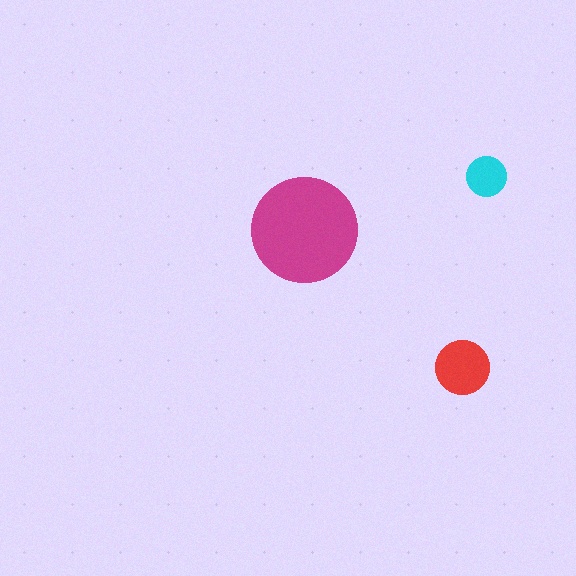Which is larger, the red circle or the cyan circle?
The red one.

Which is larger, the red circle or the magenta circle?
The magenta one.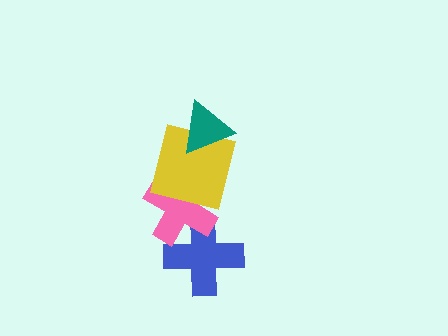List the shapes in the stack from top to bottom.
From top to bottom: the teal triangle, the yellow square, the pink cross, the blue cross.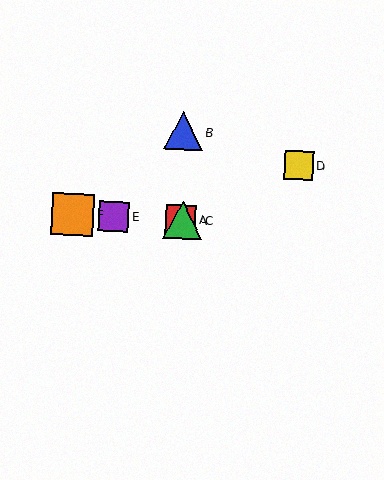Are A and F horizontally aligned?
Yes, both are at y≈220.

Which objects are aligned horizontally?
Objects A, C, E, F are aligned horizontally.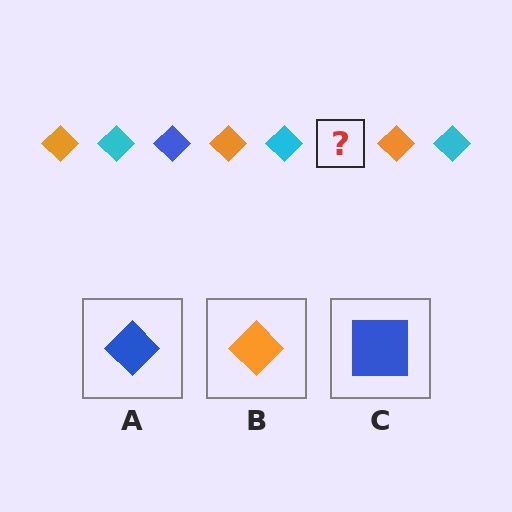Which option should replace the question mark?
Option A.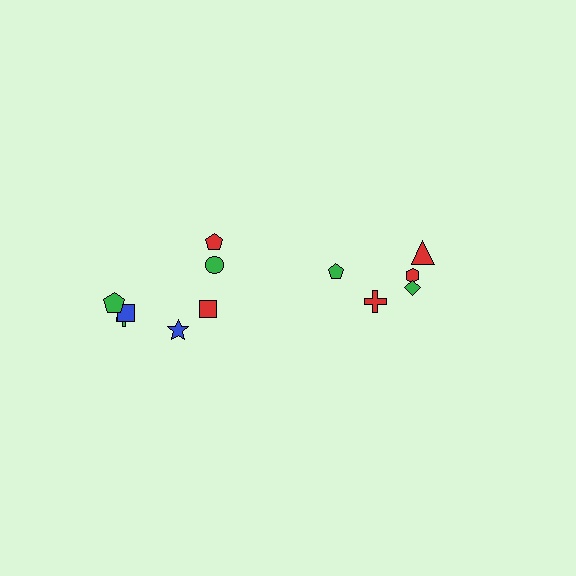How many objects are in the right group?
There are 5 objects.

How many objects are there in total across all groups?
There are 12 objects.